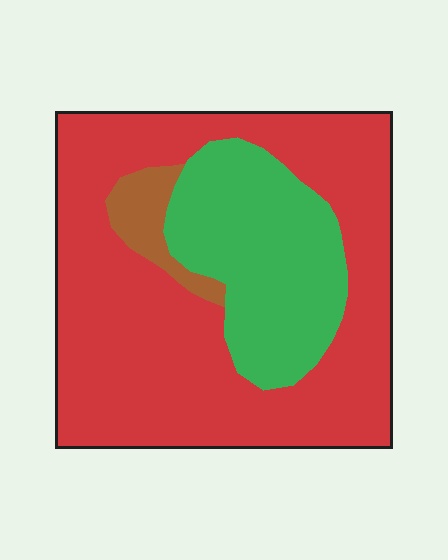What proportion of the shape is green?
Green covers 27% of the shape.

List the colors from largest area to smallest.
From largest to smallest: red, green, brown.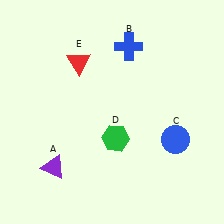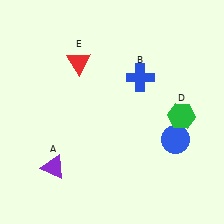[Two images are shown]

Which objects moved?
The objects that moved are: the blue cross (B), the green hexagon (D).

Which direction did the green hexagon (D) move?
The green hexagon (D) moved right.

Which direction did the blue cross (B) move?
The blue cross (B) moved down.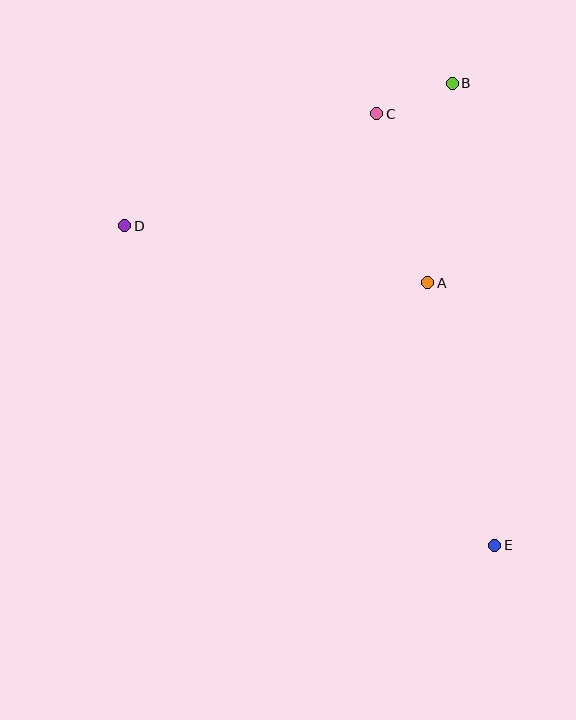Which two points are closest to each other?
Points B and C are closest to each other.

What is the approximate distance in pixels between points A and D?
The distance between A and D is approximately 309 pixels.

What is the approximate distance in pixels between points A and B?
The distance between A and B is approximately 201 pixels.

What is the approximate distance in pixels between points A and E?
The distance between A and E is approximately 271 pixels.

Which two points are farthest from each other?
Points D and E are farthest from each other.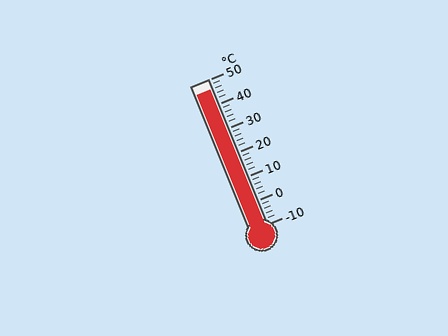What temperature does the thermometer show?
The thermometer shows approximately 46°C.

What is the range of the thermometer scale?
The thermometer scale ranges from -10°C to 50°C.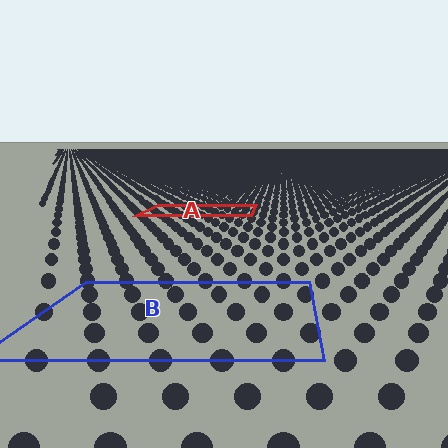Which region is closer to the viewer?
Region B is closer. The texture elements there are larger and more spread out.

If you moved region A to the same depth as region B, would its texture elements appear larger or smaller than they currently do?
They would appear larger. At a closer depth, the same texture elements are projected at a bigger on-screen size.